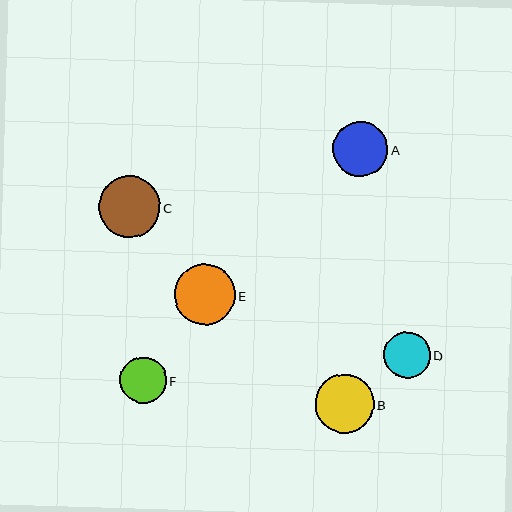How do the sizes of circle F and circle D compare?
Circle F and circle D are approximately the same size.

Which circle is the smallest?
Circle D is the smallest with a size of approximately 46 pixels.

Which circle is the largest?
Circle C is the largest with a size of approximately 61 pixels.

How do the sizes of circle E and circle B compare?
Circle E and circle B are approximately the same size.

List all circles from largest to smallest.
From largest to smallest: C, E, B, A, F, D.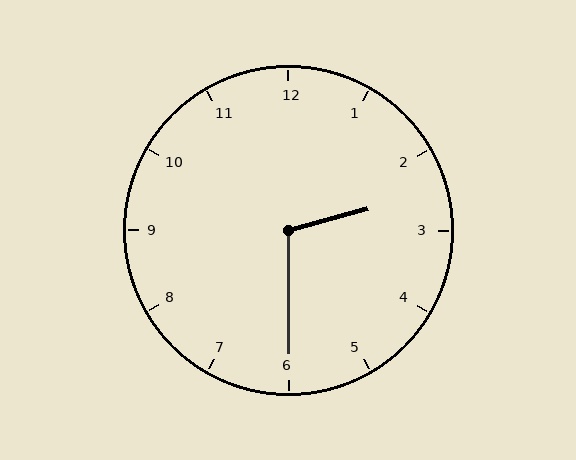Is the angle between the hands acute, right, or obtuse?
It is obtuse.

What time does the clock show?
2:30.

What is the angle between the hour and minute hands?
Approximately 105 degrees.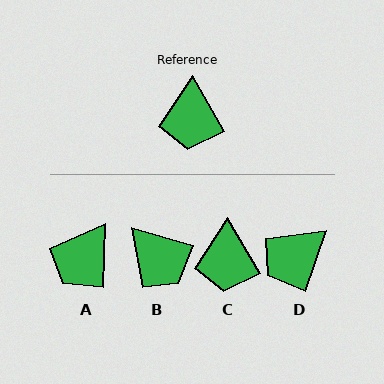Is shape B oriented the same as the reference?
No, it is off by about 43 degrees.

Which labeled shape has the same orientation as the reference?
C.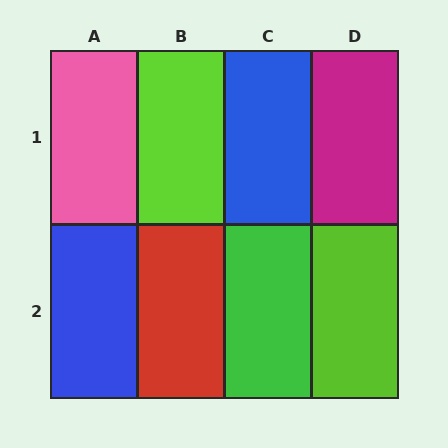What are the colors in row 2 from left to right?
Blue, red, green, lime.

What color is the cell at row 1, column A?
Pink.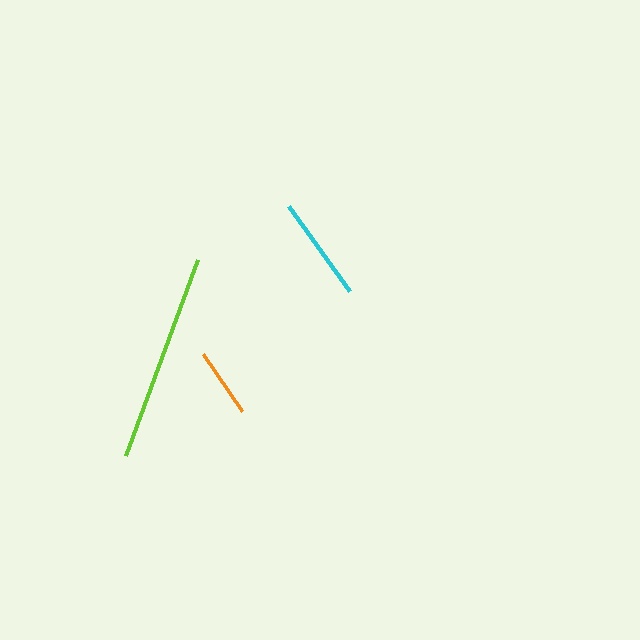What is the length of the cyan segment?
The cyan segment is approximately 105 pixels long.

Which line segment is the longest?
The lime line is the longest at approximately 209 pixels.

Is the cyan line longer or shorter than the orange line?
The cyan line is longer than the orange line.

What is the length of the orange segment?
The orange segment is approximately 69 pixels long.